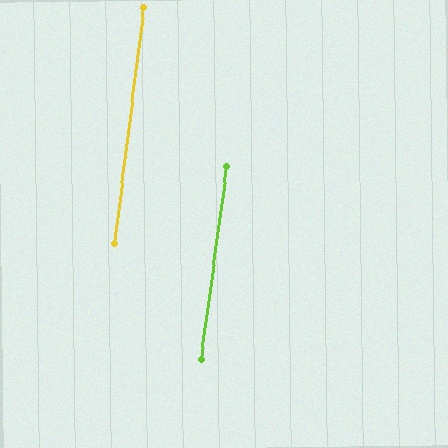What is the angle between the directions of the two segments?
Approximately 1 degree.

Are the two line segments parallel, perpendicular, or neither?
Parallel — their directions differ by only 0.7°.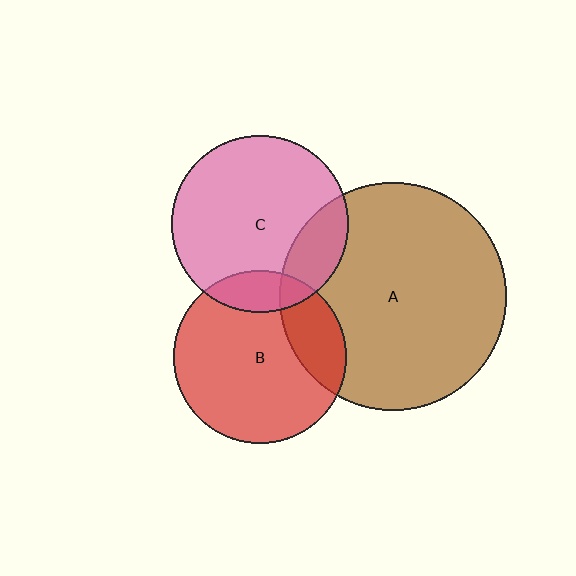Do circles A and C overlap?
Yes.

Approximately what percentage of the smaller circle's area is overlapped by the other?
Approximately 20%.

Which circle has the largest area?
Circle A (brown).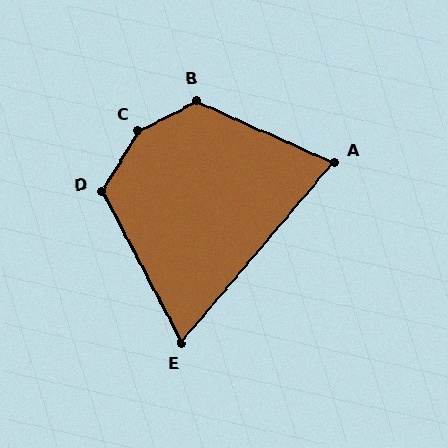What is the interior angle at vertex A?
Approximately 74 degrees (acute).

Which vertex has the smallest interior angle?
E, at approximately 68 degrees.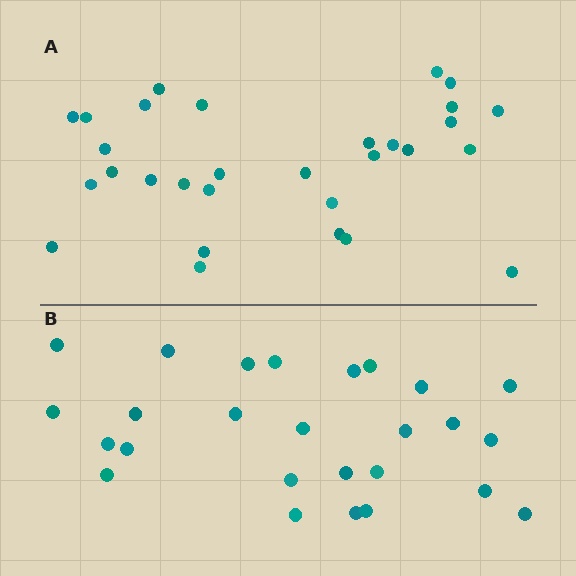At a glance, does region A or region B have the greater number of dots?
Region A (the top region) has more dots.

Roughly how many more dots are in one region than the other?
Region A has about 4 more dots than region B.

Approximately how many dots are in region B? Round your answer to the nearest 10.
About 30 dots. (The exact count is 26, which rounds to 30.)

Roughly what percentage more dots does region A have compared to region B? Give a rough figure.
About 15% more.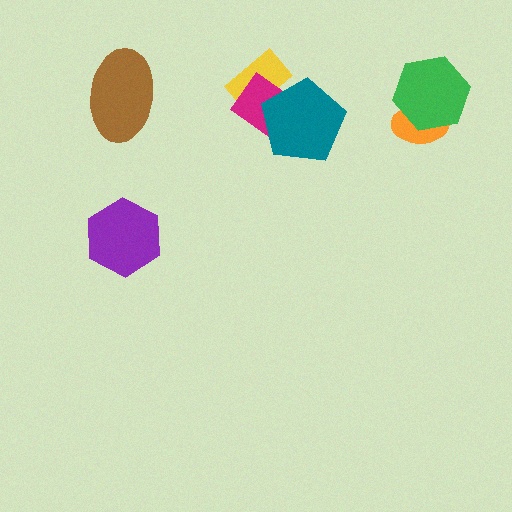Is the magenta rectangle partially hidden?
Yes, it is partially covered by another shape.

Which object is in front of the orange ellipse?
The green hexagon is in front of the orange ellipse.